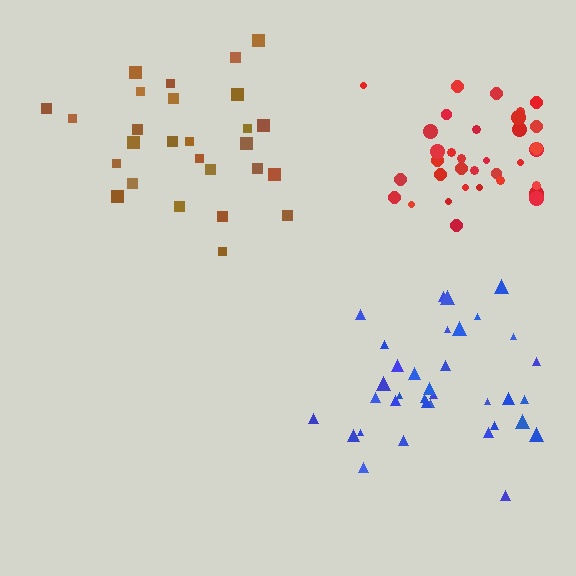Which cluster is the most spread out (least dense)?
Brown.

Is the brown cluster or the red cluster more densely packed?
Red.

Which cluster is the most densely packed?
Red.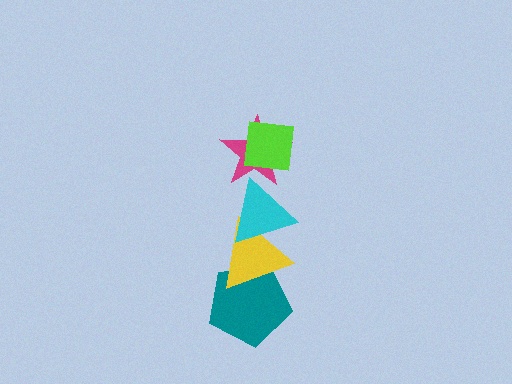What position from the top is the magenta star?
The magenta star is 2nd from the top.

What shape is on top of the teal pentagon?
The yellow triangle is on top of the teal pentagon.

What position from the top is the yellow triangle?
The yellow triangle is 4th from the top.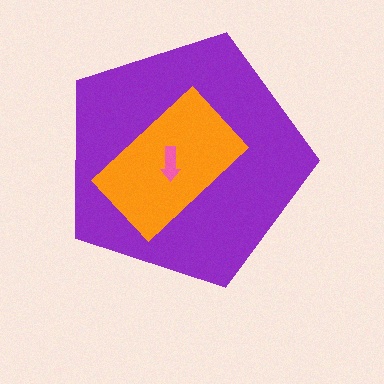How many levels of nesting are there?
3.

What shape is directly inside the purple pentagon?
The orange rectangle.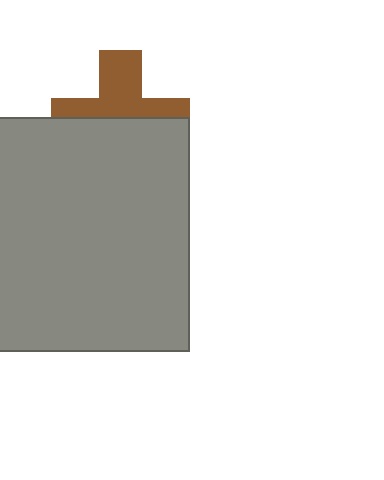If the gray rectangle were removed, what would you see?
You would see the complete brown cross.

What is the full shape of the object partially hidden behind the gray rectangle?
The partially hidden object is a brown cross.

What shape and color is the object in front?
The object in front is a gray rectangle.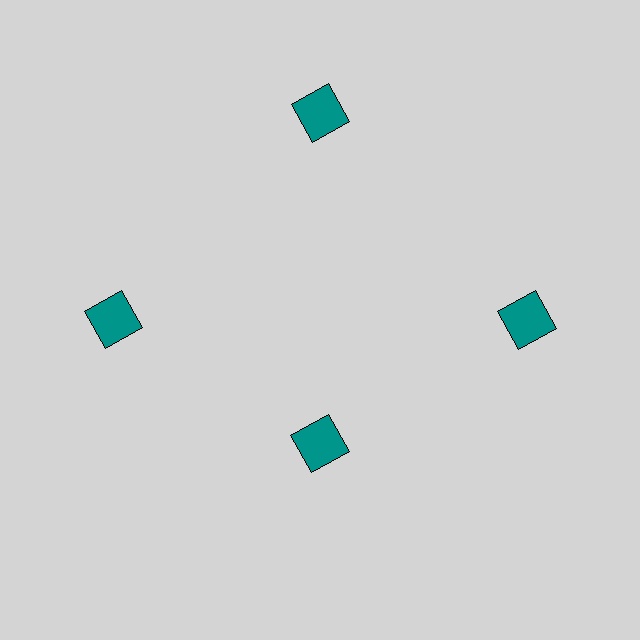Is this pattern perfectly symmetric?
No. The 4 teal squares are arranged in a ring, but one element near the 6 o'clock position is pulled inward toward the center, breaking the 4-fold rotational symmetry.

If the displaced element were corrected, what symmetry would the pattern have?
It would have 4-fold rotational symmetry — the pattern would map onto itself every 90 degrees.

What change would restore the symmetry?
The symmetry would be restored by moving it outward, back onto the ring so that all 4 squares sit at equal angles and equal distance from the center.